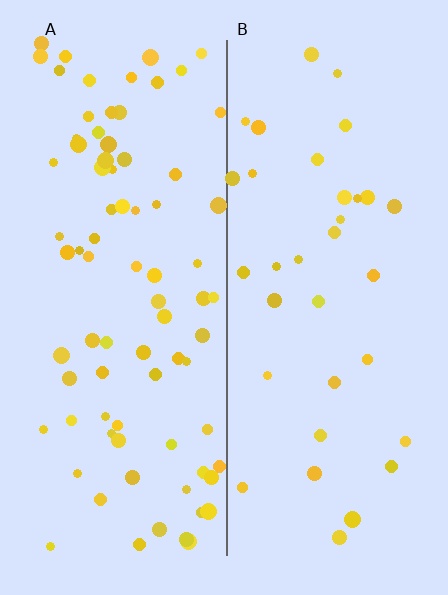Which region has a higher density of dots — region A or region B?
A (the left).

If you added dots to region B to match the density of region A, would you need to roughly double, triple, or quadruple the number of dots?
Approximately double.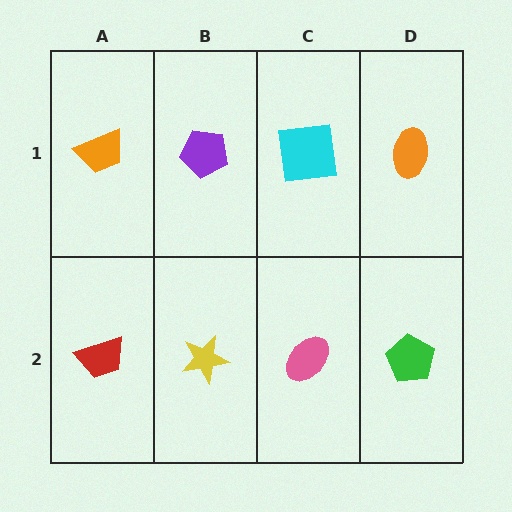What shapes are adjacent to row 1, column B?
A yellow star (row 2, column B), an orange trapezoid (row 1, column A), a cyan square (row 1, column C).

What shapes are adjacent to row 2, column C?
A cyan square (row 1, column C), a yellow star (row 2, column B), a green pentagon (row 2, column D).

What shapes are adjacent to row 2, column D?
An orange ellipse (row 1, column D), a pink ellipse (row 2, column C).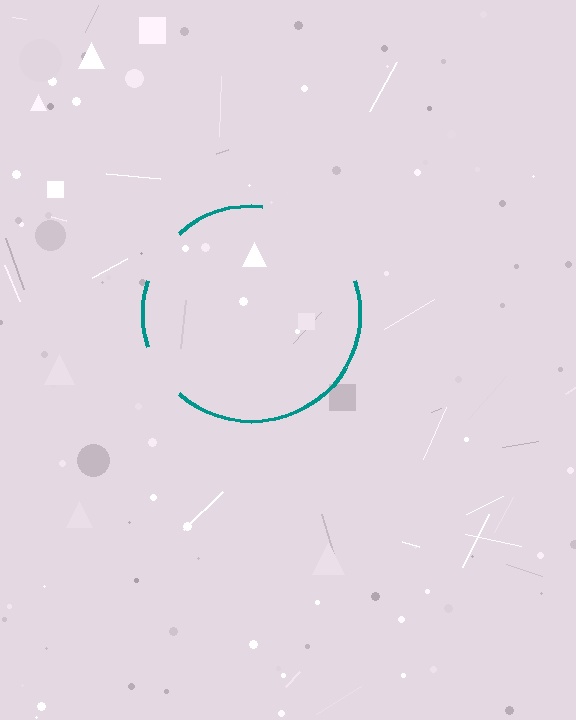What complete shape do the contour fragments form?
The contour fragments form a circle.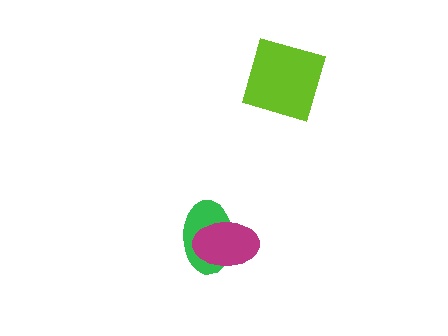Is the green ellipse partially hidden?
Yes, it is partially covered by another shape.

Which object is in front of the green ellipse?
The magenta ellipse is in front of the green ellipse.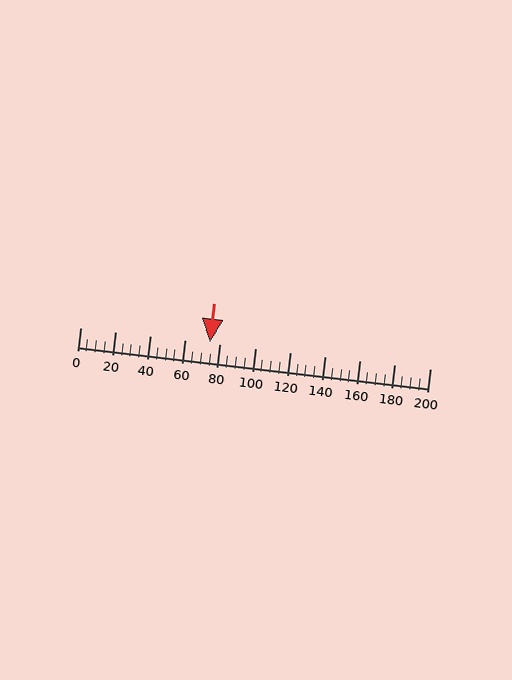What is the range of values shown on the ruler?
The ruler shows values from 0 to 200.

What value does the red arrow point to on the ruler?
The red arrow points to approximately 74.